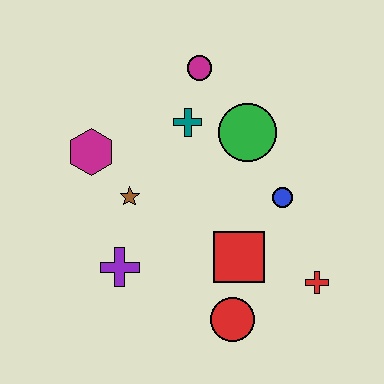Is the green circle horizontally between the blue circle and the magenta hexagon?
Yes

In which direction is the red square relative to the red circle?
The red square is above the red circle.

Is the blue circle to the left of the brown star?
No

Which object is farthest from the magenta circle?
The red circle is farthest from the magenta circle.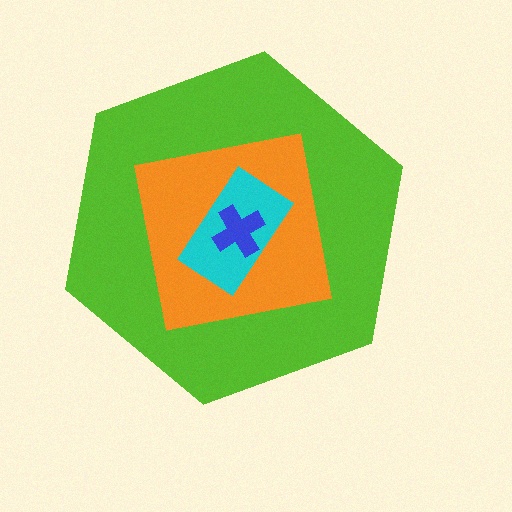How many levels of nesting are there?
4.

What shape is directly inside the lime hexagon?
The orange square.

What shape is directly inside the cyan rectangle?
The blue cross.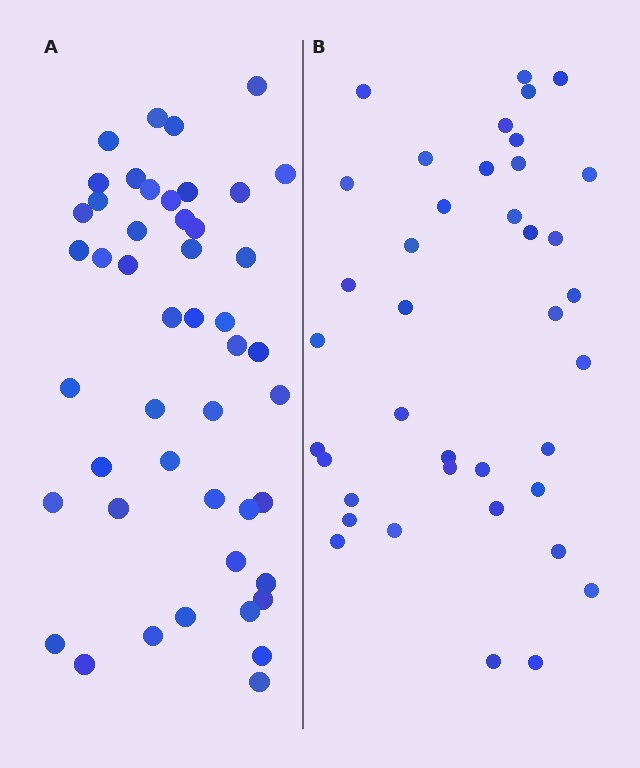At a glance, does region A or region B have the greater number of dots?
Region A (the left region) has more dots.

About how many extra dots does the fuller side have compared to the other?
Region A has roughly 8 or so more dots than region B.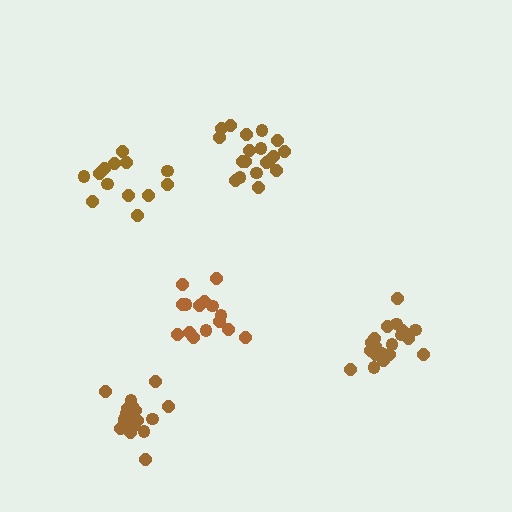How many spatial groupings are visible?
There are 5 spatial groupings.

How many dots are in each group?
Group 1: 15 dots, Group 2: 19 dots, Group 3: 19 dots, Group 4: 13 dots, Group 5: 19 dots (85 total).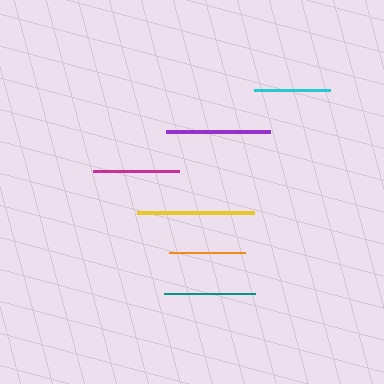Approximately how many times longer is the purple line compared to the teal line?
The purple line is approximately 1.2 times the length of the teal line.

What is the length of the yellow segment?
The yellow segment is approximately 116 pixels long.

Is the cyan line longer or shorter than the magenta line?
The magenta line is longer than the cyan line.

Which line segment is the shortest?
The orange line is the shortest at approximately 75 pixels.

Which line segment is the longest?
The yellow line is the longest at approximately 116 pixels.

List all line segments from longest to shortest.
From longest to shortest: yellow, purple, teal, magenta, cyan, orange.